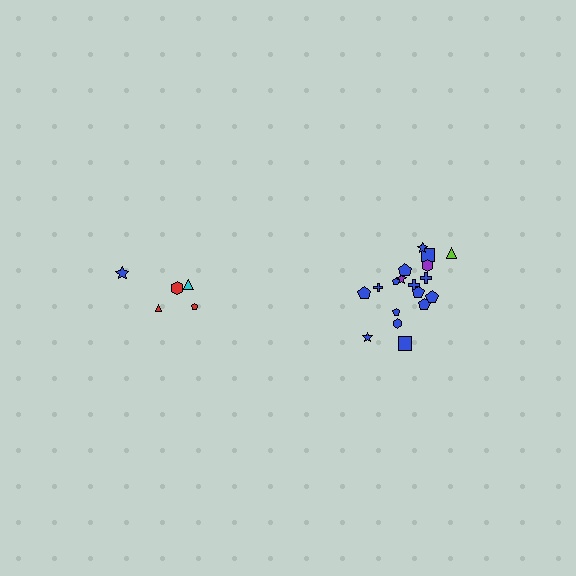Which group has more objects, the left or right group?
The right group.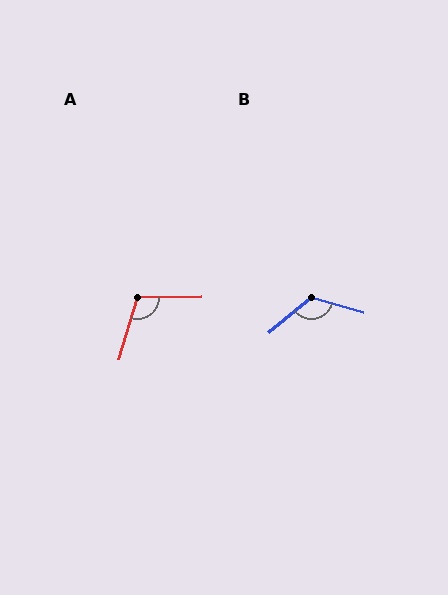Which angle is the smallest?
A, at approximately 107 degrees.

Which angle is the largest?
B, at approximately 124 degrees.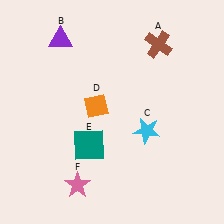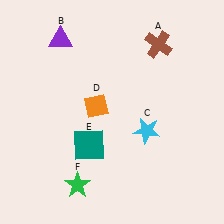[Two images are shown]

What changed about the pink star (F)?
In Image 1, F is pink. In Image 2, it changed to green.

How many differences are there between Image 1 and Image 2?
There is 1 difference between the two images.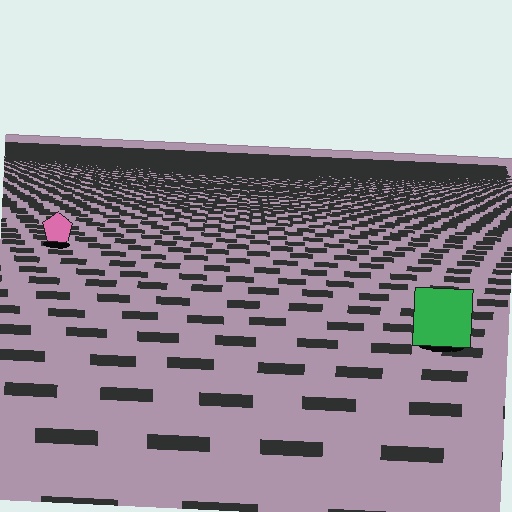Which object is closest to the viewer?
The green square is closest. The texture marks near it are larger and more spread out.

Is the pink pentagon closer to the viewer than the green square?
No. The green square is closer — you can tell from the texture gradient: the ground texture is coarser near it.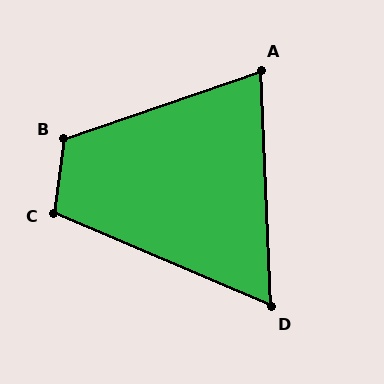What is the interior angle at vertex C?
Approximately 106 degrees (obtuse).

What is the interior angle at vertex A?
Approximately 74 degrees (acute).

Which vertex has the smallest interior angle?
D, at approximately 64 degrees.